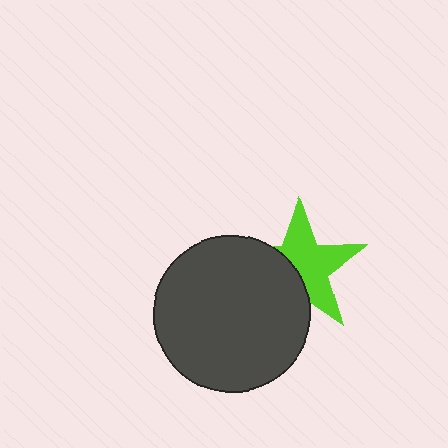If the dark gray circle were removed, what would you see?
You would see the complete lime star.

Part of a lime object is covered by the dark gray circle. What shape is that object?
It is a star.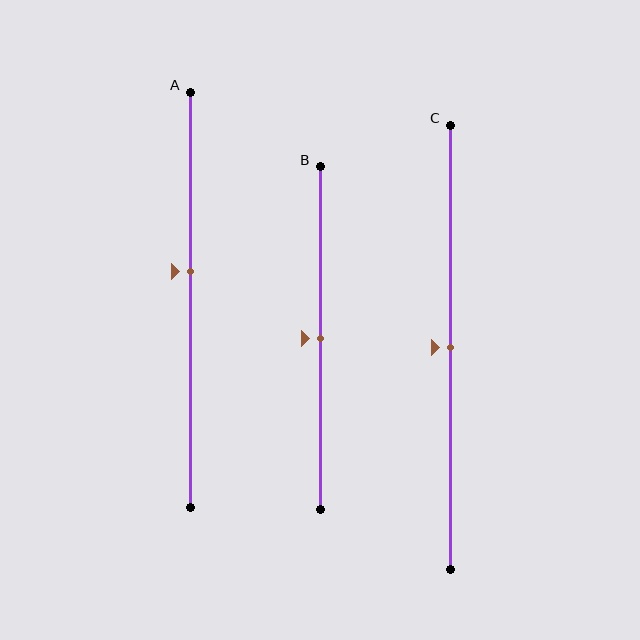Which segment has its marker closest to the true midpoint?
Segment B has its marker closest to the true midpoint.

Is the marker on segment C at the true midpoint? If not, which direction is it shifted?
Yes, the marker on segment C is at the true midpoint.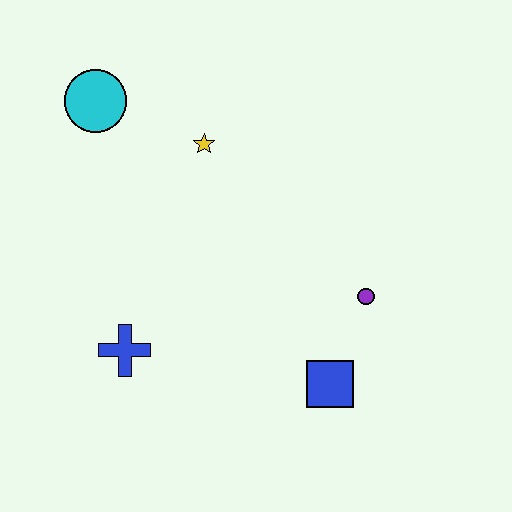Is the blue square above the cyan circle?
No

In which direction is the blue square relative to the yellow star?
The blue square is below the yellow star.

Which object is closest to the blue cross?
The blue square is closest to the blue cross.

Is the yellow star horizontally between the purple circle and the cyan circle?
Yes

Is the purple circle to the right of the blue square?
Yes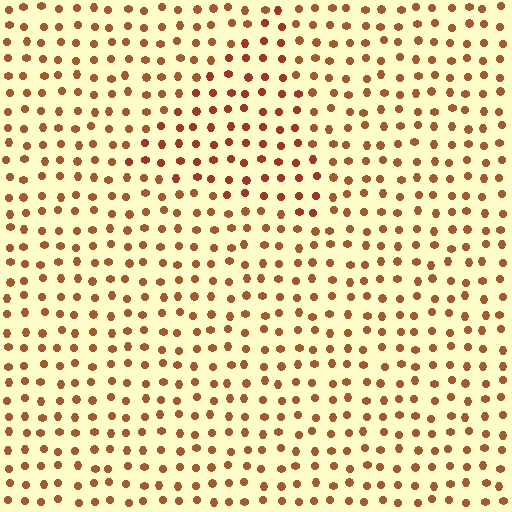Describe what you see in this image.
The image is filled with small brown elements in a uniform arrangement. A triangle-shaped region is visible where the elements are tinted to a slightly different hue, forming a subtle color boundary.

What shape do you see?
I see a triangle.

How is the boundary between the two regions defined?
The boundary is defined purely by a slight shift in hue (about 20 degrees). Spacing, size, and orientation are identical on both sides.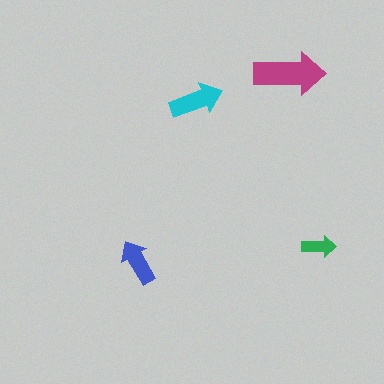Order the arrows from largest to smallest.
the magenta one, the cyan one, the blue one, the green one.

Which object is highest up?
The magenta arrow is topmost.